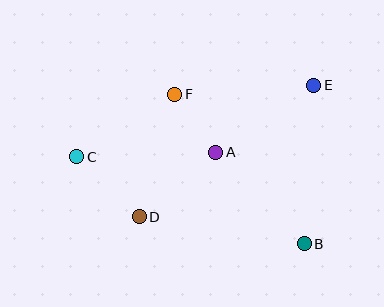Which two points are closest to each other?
Points A and F are closest to each other.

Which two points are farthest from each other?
Points C and E are farthest from each other.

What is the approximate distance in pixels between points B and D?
The distance between B and D is approximately 167 pixels.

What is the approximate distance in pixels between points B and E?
The distance between B and E is approximately 159 pixels.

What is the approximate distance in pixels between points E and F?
The distance between E and F is approximately 139 pixels.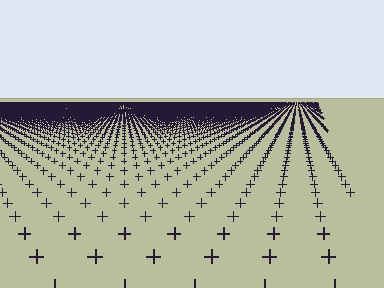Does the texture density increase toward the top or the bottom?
Density increases toward the top.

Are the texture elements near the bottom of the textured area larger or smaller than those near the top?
Larger. Near the bottom, elements are closer to the viewer and appear at a bigger on-screen size.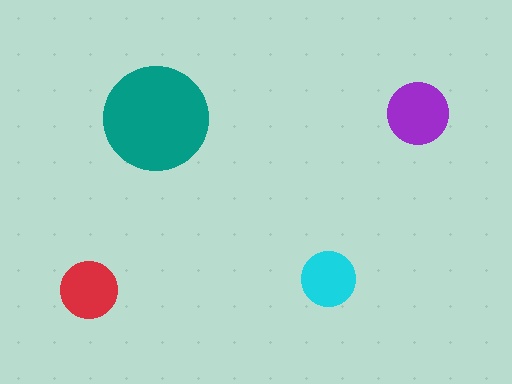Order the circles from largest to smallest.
the teal one, the purple one, the red one, the cyan one.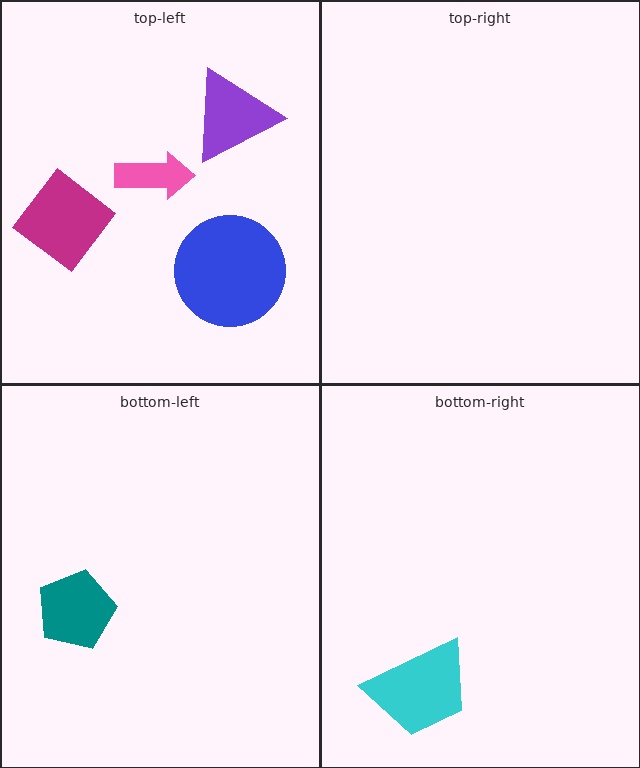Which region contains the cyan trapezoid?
The bottom-right region.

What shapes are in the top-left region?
The purple triangle, the blue circle, the pink arrow, the magenta diamond.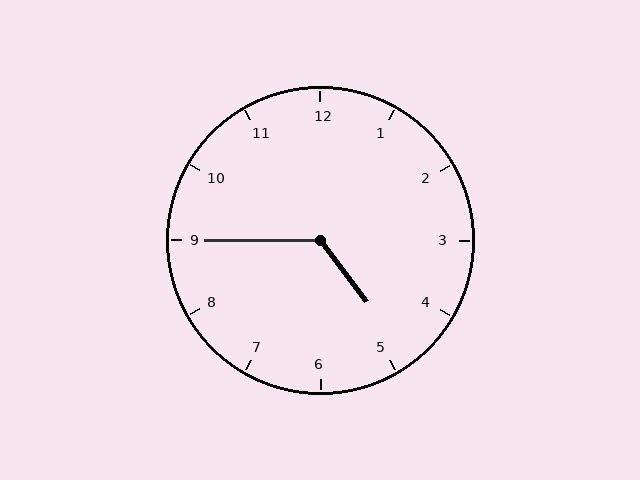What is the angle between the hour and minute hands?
Approximately 128 degrees.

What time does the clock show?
4:45.